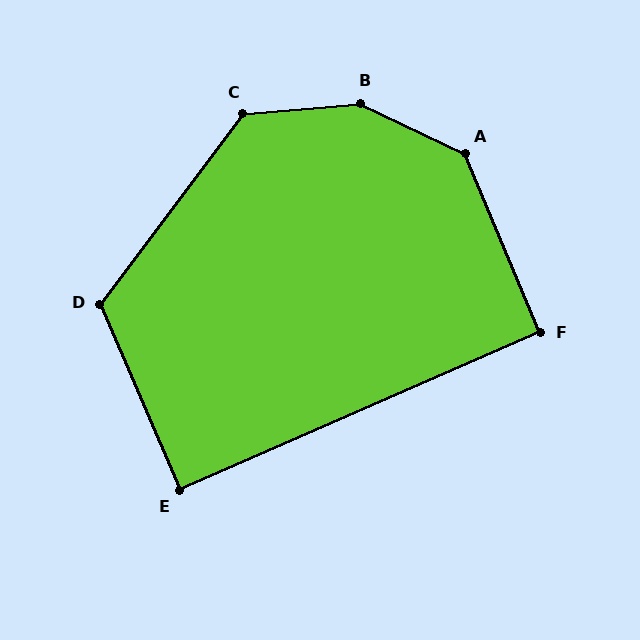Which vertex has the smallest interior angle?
E, at approximately 90 degrees.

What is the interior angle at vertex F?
Approximately 91 degrees (approximately right).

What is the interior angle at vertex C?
Approximately 132 degrees (obtuse).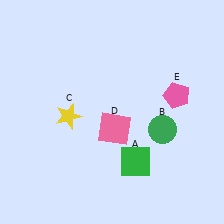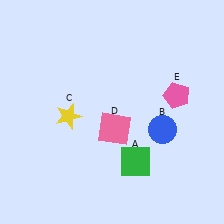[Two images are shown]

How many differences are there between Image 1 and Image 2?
There is 1 difference between the two images.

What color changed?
The circle (B) changed from green in Image 1 to blue in Image 2.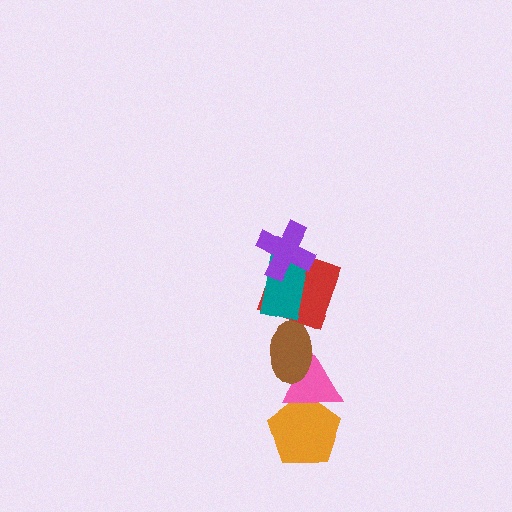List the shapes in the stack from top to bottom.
From top to bottom: the purple cross, the teal rectangle, the red square, the brown ellipse, the pink triangle, the orange pentagon.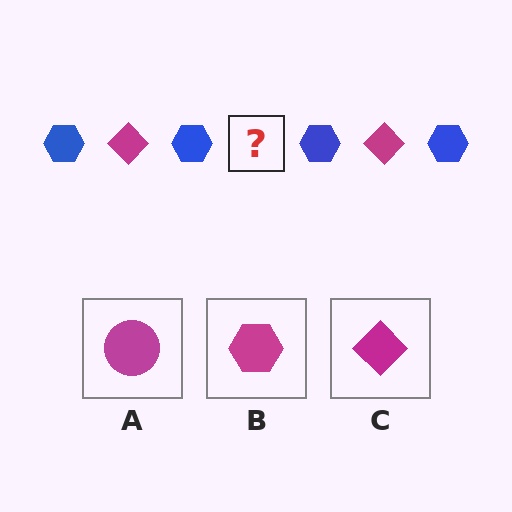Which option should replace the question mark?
Option C.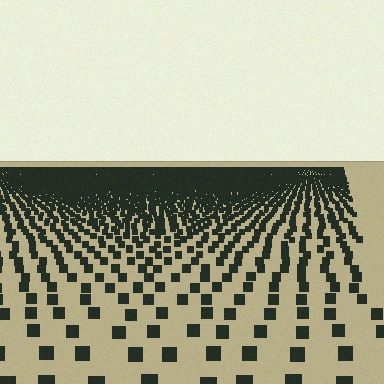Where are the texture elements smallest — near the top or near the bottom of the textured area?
Near the top.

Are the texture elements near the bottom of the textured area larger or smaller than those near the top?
Larger. Near the bottom, elements are closer to the viewer and appear at a bigger on-screen size.